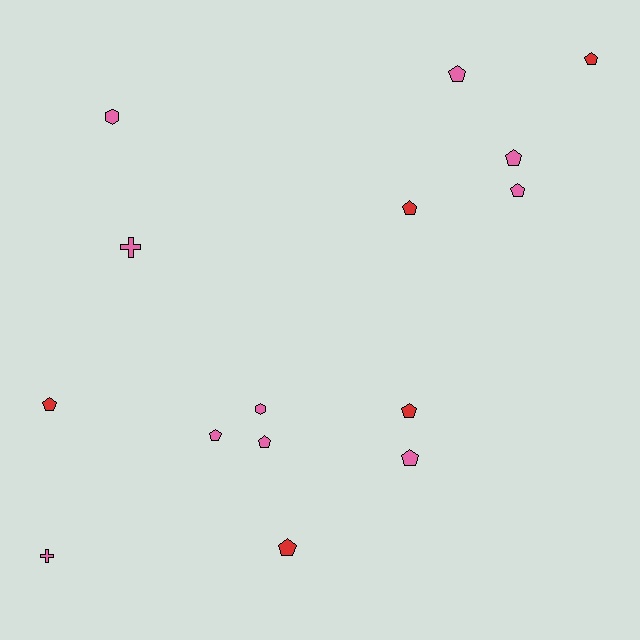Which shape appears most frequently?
Pentagon, with 11 objects.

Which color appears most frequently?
Pink, with 10 objects.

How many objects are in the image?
There are 15 objects.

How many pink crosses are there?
There are 2 pink crosses.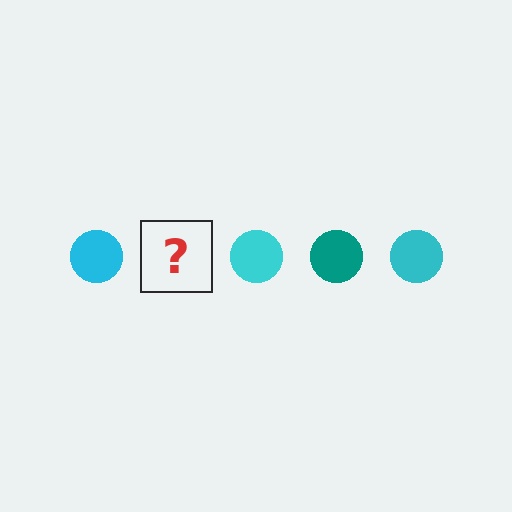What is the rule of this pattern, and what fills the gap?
The rule is that the pattern cycles through cyan, teal circles. The gap should be filled with a teal circle.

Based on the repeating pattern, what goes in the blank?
The blank should be a teal circle.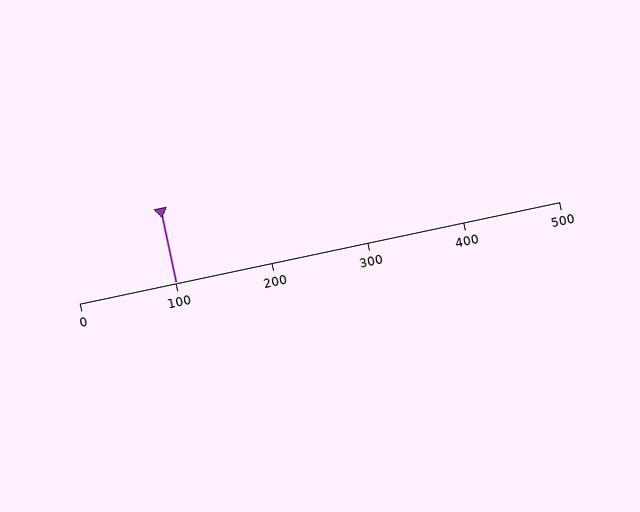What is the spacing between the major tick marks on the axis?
The major ticks are spaced 100 apart.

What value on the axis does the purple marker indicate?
The marker indicates approximately 100.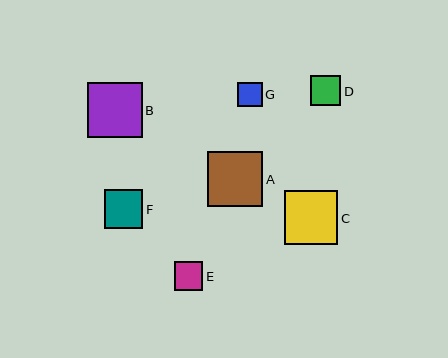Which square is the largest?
Square B is the largest with a size of approximately 55 pixels.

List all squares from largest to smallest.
From largest to smallest: B, A, C, F, D, E, G.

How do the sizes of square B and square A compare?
Square B and square A are approximately the same size.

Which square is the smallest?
Square G is the smallest with a size of approximately 25 pixels.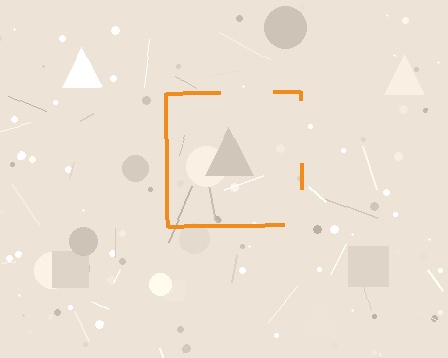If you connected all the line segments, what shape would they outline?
They would outline a square.